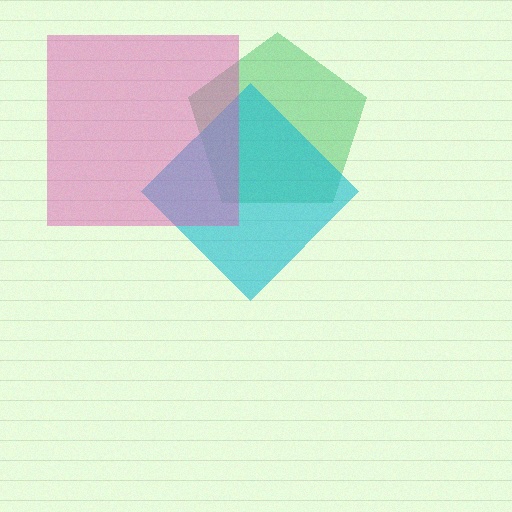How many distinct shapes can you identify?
There are 3 distinct shapes: a green pentagon, a cyan diamond, a pink square.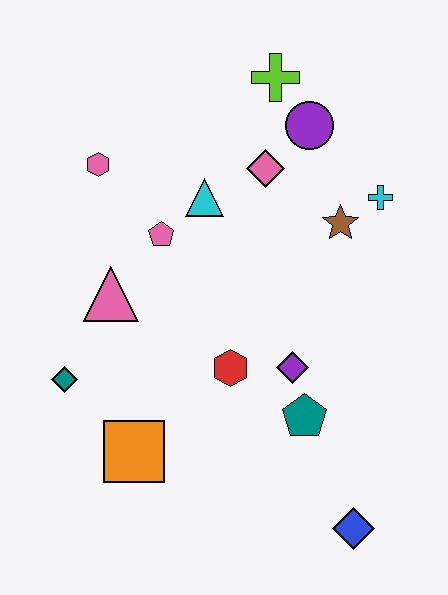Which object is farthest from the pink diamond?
The blue diamond is farthest from the pink diamond.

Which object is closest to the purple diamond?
The teal pentagon is closest to the purple diamond.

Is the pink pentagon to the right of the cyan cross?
No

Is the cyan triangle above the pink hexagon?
No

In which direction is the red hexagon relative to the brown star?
The red hexagon is below the brown star.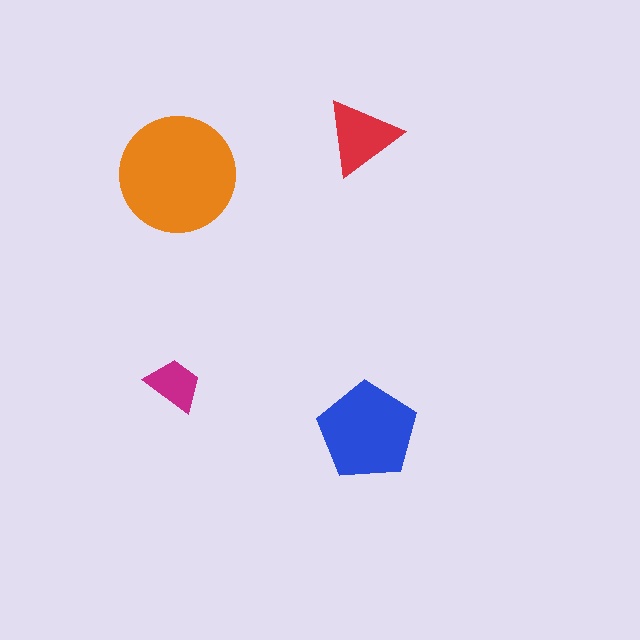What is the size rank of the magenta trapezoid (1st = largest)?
4th.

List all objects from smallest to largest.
The magenta trapezoid, the red triangle, the blue pentagon, the orange circle.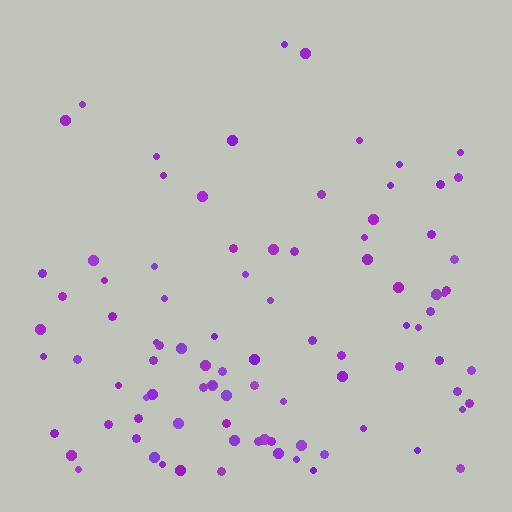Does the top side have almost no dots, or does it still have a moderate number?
Still a moderate number, just noticeably fewer than the bottom.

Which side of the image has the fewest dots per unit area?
The top.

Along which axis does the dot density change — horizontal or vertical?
Vertical.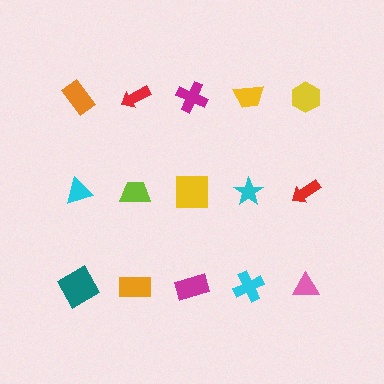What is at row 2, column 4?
A cyan star.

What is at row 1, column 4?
A yellow trapezoid.